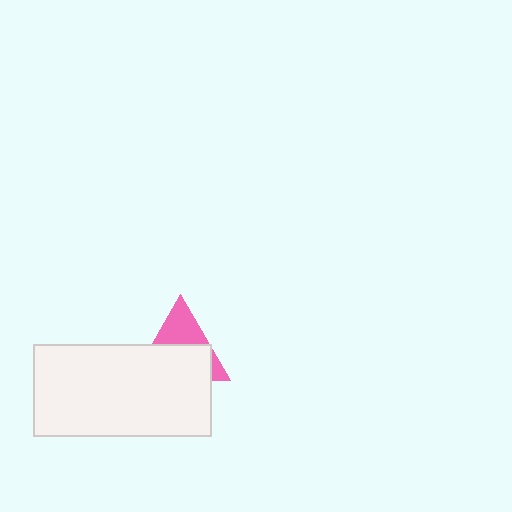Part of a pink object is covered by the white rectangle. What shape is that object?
It is a triangle.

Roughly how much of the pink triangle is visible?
A small part of it is visible (roughly 40%).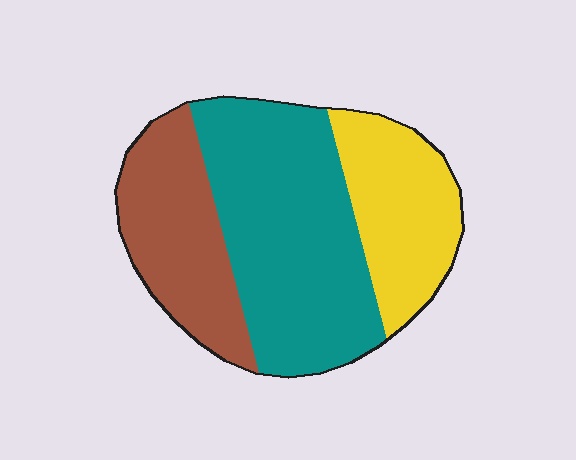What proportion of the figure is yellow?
Yellow takes up less than a quarter of the figure.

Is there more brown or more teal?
Teal.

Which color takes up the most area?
Teal, at roughly 50%.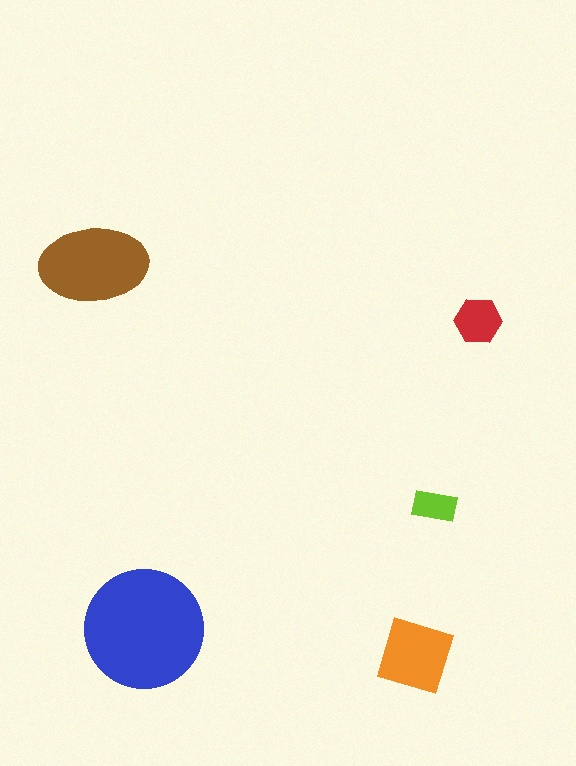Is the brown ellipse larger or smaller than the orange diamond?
Larger.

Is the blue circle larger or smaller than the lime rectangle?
Larger.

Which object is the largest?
The blue circle.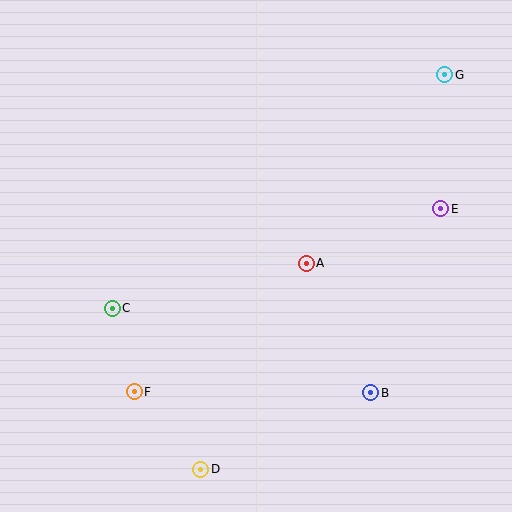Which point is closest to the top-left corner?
Point C is closest to the top-left corner.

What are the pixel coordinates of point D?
Point D is at (201, 469).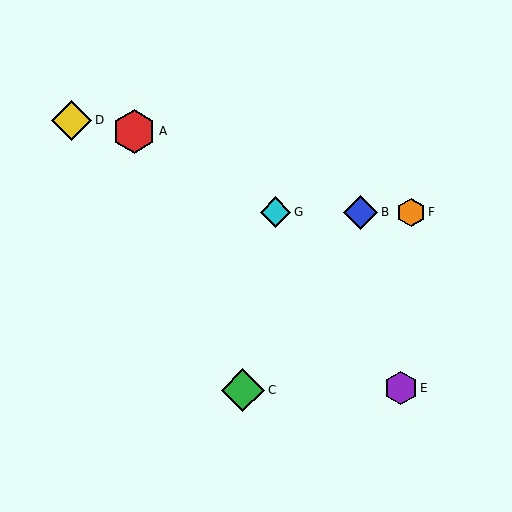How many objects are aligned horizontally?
3 objects (B, F, G) are aligned horizontally.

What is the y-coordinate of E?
Object E is at y≈388.